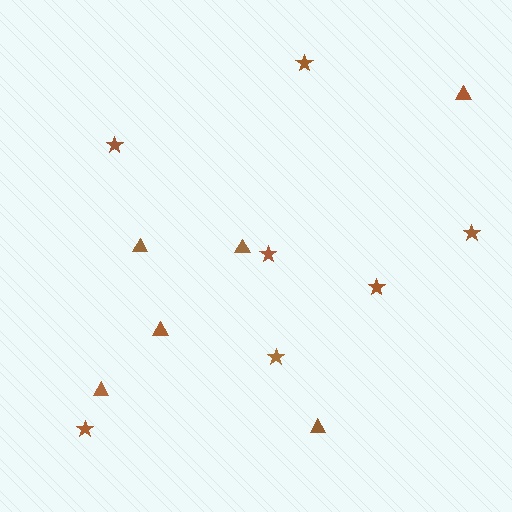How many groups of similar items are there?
There are 2 groups: one group of stars (7) and one group of triangles (6).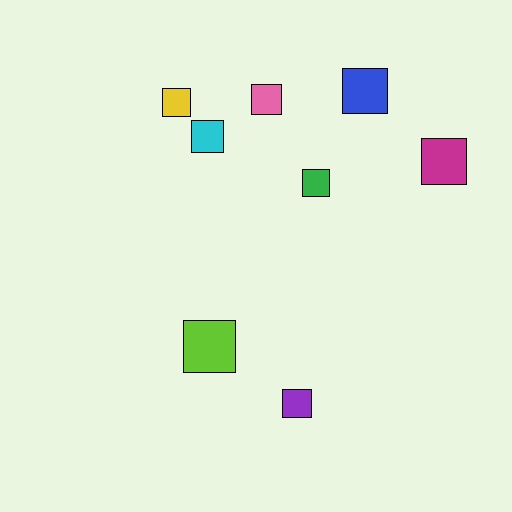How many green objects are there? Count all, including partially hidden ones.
There is 1 green object.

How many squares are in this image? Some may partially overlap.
There are 8 squares.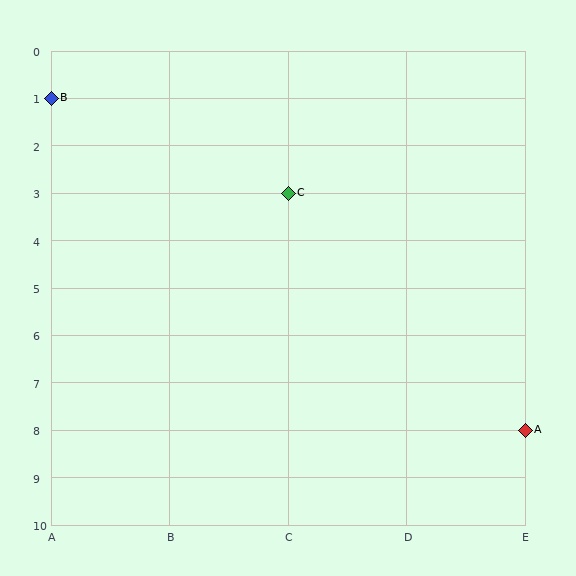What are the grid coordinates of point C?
Point C is at grid coordinates (C, 3).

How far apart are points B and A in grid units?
Points B and A are 4 columns and 7 rows apart (about 8.1 grid units diagonally).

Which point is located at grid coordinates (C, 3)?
Point C is at (C, 3).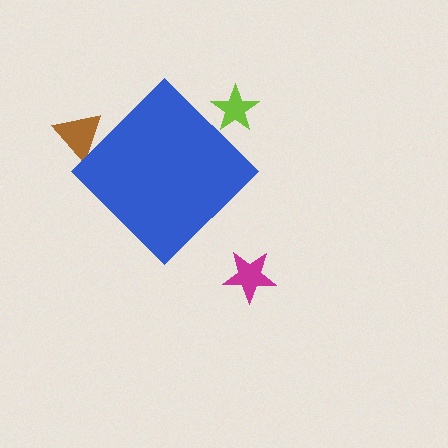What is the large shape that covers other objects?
A blue diamond.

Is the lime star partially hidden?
Yes, the lime star is partially hidden behind the blue diamond.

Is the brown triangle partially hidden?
Yes, the brown triangle is partially hidden behind the blue diamond.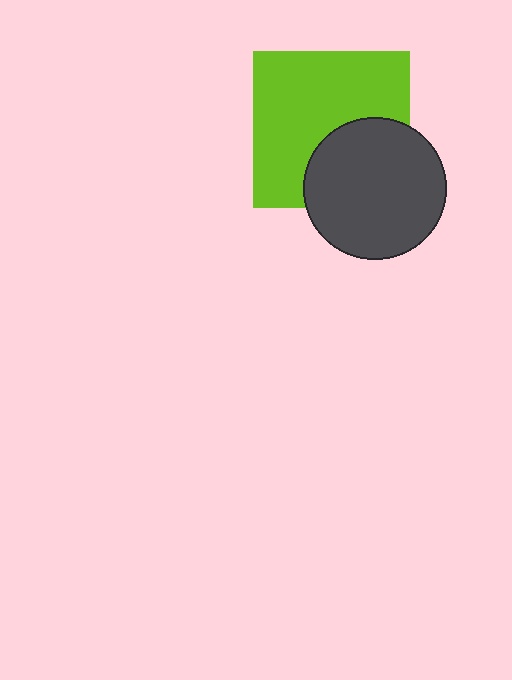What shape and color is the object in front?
The object in front is a dark gray circle.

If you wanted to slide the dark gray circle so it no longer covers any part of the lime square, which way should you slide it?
Slide it down — that is the most direct way to separate the two shapes.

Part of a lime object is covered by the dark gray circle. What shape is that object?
It is a square.